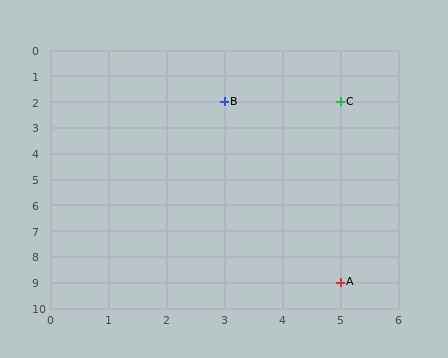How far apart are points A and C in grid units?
Points A and C are 7 rows apart.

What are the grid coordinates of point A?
Point A is at grid coordinates (5, 9).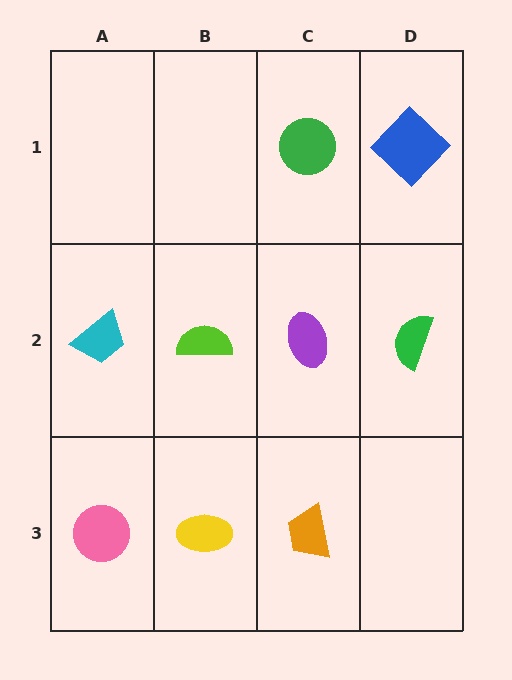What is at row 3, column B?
A yellow ellipse.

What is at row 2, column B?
A lime semicircle.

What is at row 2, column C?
A purple ellipse.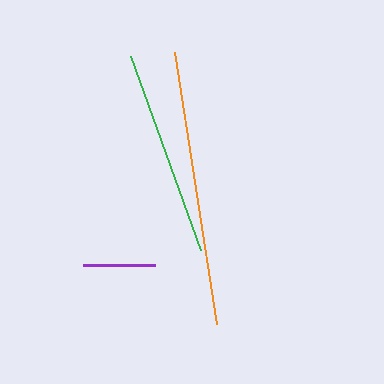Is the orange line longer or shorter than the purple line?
The orange line is longer than the purple line.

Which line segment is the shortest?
The purple line is the shortest at approximately 72 pixels.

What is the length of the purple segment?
The purple segment is approximately 72 pixels long.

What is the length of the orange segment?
The orange segment is approximately 275 pixels long.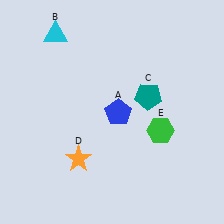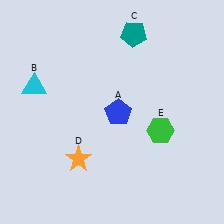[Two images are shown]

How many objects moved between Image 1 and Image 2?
2 objects moved between the two images.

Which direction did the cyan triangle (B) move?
The cyan triangle (B) moved down.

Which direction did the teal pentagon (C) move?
The teal pentagon (C) moved up.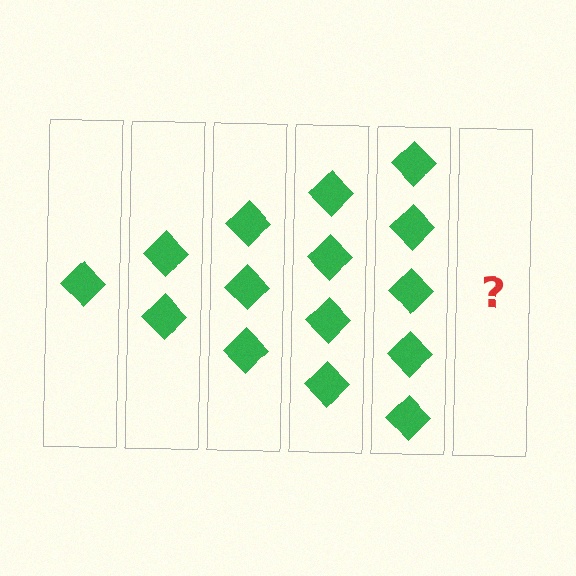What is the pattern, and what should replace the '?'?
The pattern is that each step adds one more diamond. The '?' should be 6 diamonds.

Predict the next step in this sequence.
The next step is 6 diamonds.